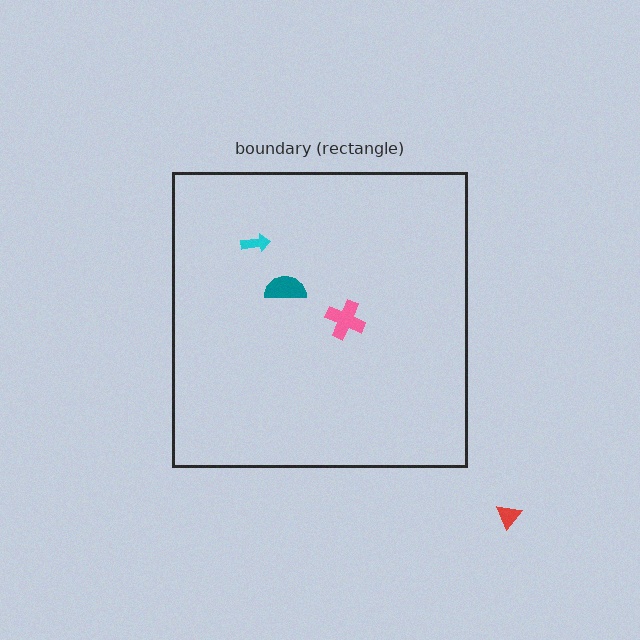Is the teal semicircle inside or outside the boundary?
Inside.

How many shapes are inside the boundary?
3 inside, 1 outside.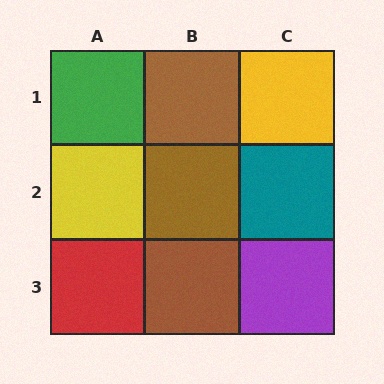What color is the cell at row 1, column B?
Brown.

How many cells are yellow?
2 cells are yellow.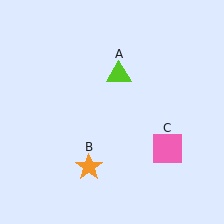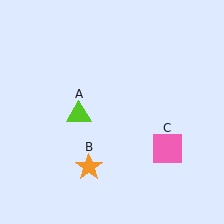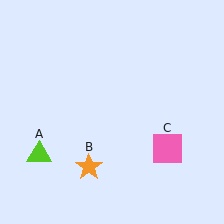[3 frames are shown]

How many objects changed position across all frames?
1 object changed position: lime triangle (object A).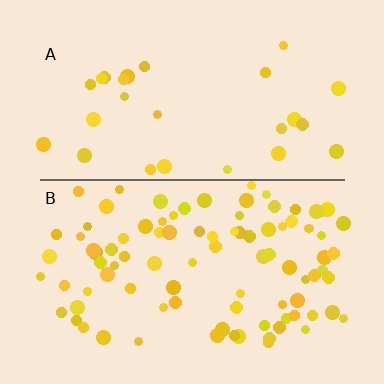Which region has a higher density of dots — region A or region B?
B (the bottom).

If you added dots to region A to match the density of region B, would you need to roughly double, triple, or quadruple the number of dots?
Approximately triple.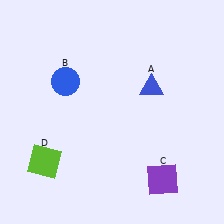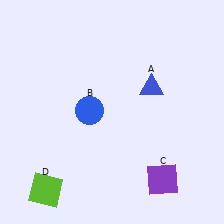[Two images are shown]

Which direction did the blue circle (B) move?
The blue circle (B) moved down.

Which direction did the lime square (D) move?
The lime square (D) moved down.